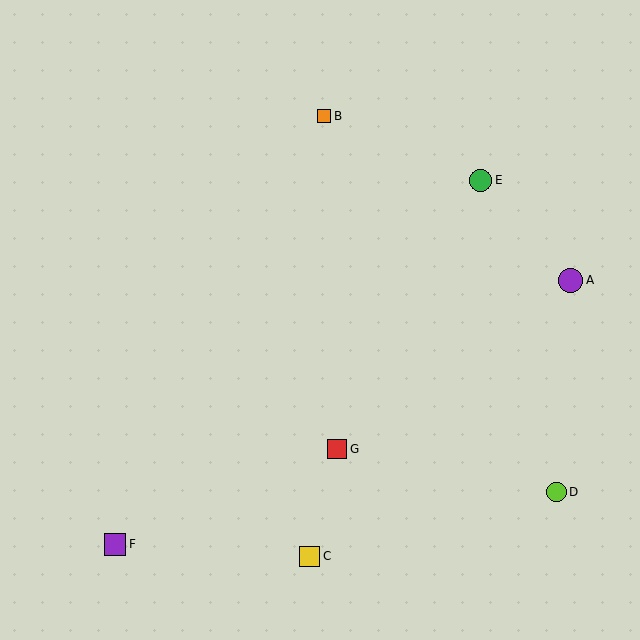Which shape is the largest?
The purple circle (labeled A) is the largest.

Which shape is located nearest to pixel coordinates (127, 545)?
The purple square (labeled F) at (115, 544) is nearest to that location.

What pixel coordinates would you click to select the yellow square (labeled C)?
Click at (310, 556) to select the yellow square C.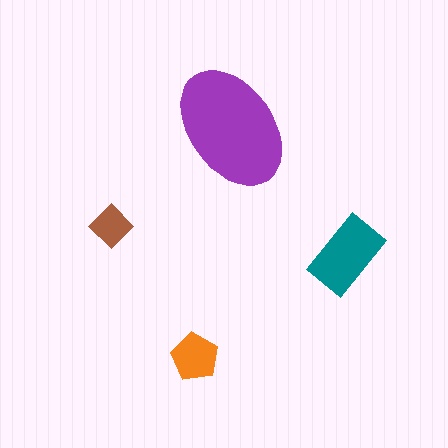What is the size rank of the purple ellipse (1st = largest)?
1st.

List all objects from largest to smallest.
The purple ellipse, the teal rectangle, the orange pentagon, the brown diamond.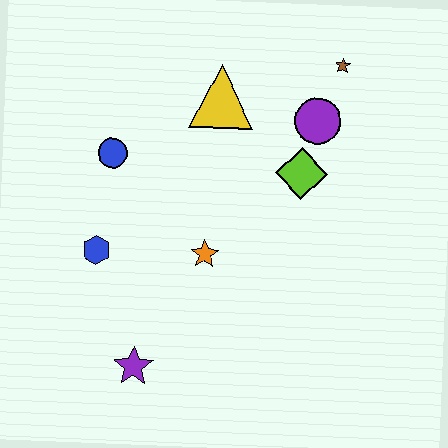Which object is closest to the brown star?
The purple circle is closest to the brown star.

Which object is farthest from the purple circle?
The purple star is farthest from the purple circle.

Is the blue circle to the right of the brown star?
No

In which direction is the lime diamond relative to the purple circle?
The lime diamond is below the purple circle.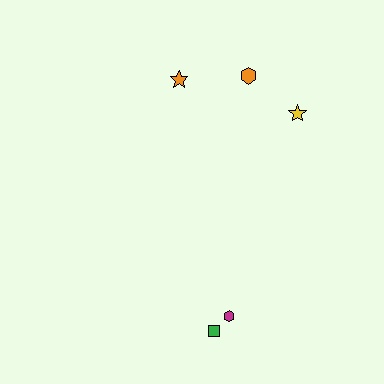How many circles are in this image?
There are no circles.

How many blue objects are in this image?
There are no blue objects.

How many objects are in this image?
There are 5 objects.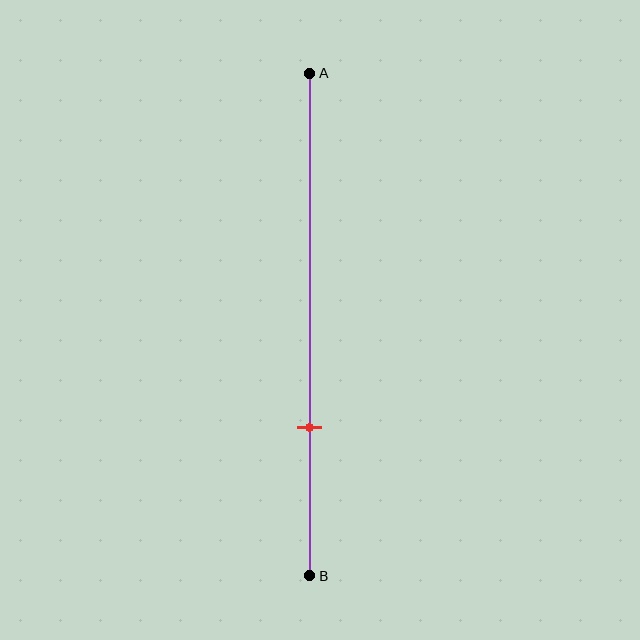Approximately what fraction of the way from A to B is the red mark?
The red mark is approximately 70% of the way from A to B.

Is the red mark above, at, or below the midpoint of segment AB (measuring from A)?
The red mark is below the midpoint of segment AB.